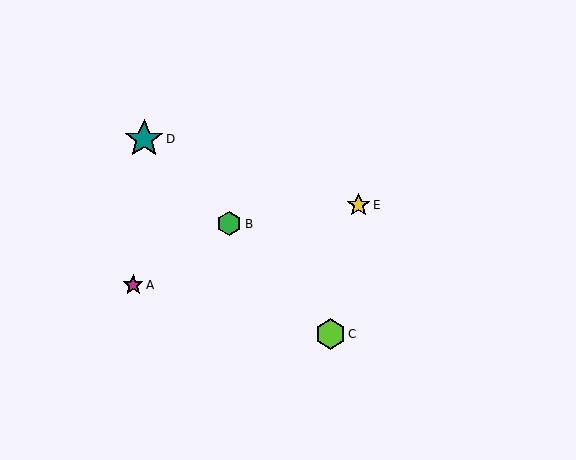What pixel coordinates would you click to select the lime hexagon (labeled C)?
Click at (330, 334) to select the lime hexagon C.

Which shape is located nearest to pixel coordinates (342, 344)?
The lime hexagon (labeled C) at (330, 334) is nearest to that location.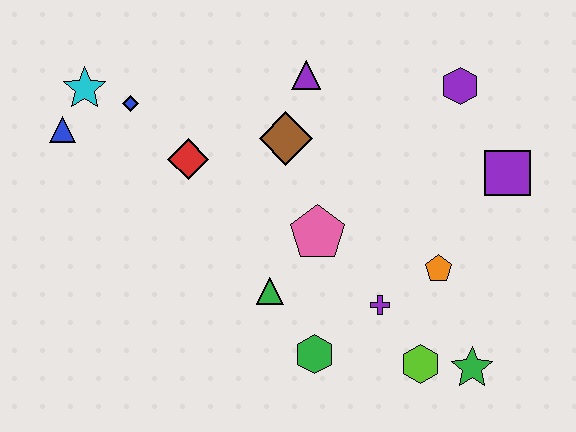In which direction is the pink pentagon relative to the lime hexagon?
The pink pentagon is above the lime hexagon.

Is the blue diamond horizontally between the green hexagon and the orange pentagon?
No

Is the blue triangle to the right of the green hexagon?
No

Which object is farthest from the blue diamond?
The green star is farthest from the blue diamond.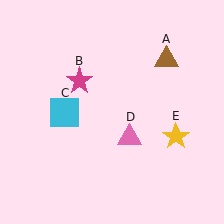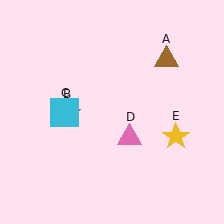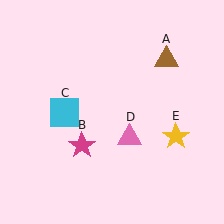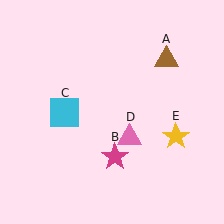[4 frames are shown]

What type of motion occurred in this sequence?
The magenta star (object B) rotated counterclockwise around the center of the scene.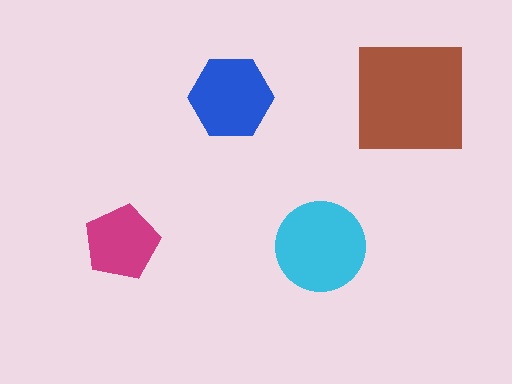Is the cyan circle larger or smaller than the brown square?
Smaller.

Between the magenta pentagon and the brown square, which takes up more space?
The brown square.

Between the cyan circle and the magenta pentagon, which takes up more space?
The cyan circle.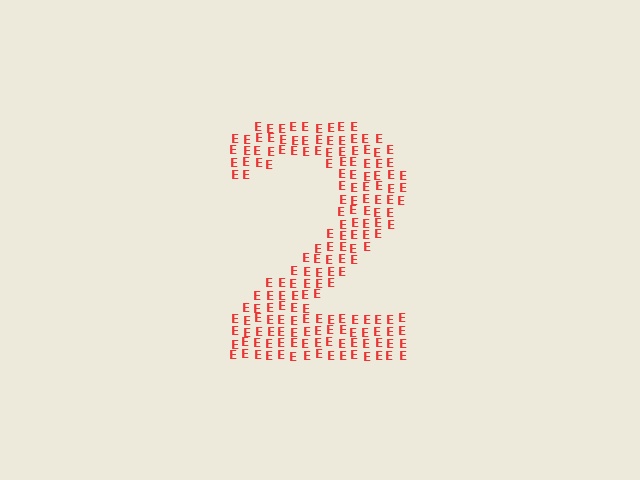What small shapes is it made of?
It is made of small letter E's.